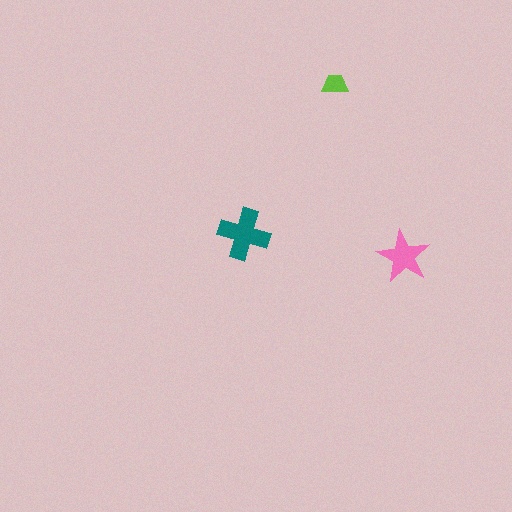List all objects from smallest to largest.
The lime trapezoid, the pink star, the teal cross.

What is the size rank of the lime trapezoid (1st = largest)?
3rd.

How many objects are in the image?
There are 3 objects in the image.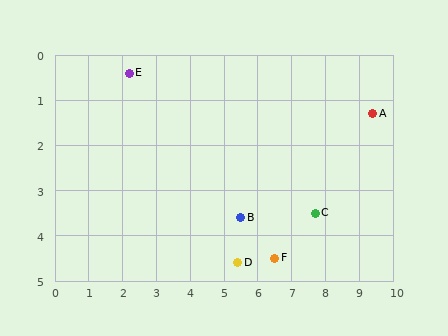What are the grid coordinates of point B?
Point B is at approximately (5.5, 3.6).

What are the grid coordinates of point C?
Point C is at approximately (7.7, 3.5).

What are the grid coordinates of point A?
Point A is at approximately (9.4, 1.3).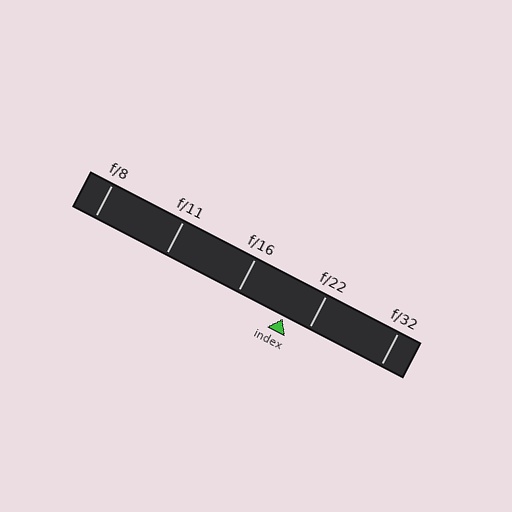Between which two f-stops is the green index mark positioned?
The index mark is between f/16 and f/22.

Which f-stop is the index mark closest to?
The index mark is closest to f/22.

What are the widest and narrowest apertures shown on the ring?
The widest aperture shown is f/8 and the narrowest is f/32.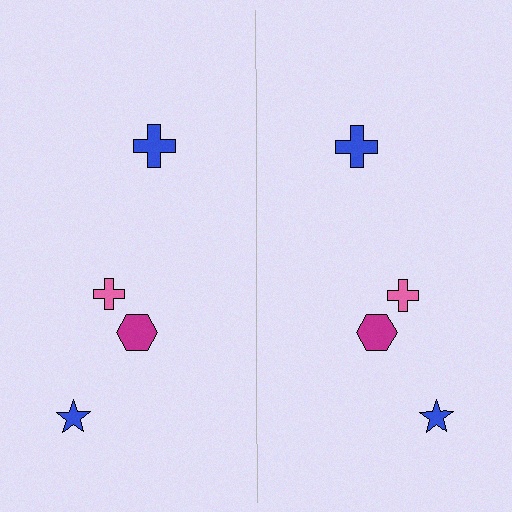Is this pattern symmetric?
Yes, this pattern has bilateral (reflection) symmetry.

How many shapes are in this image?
There are 8 shapes in this image.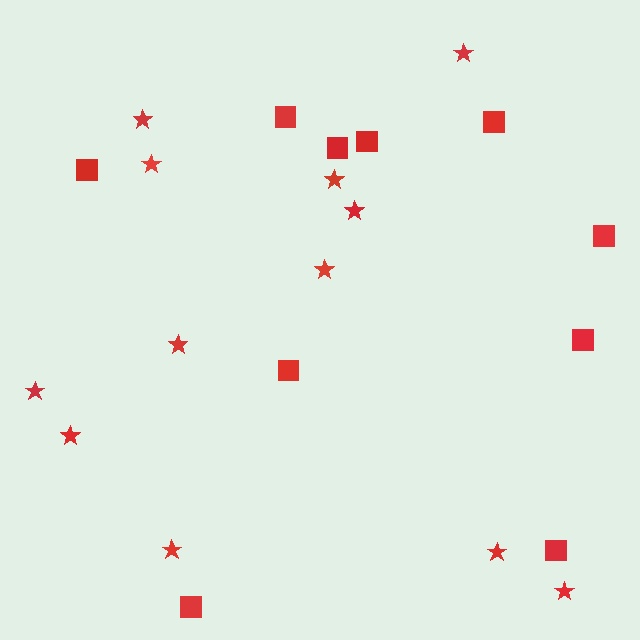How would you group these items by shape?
There are 2 groups: one group of stars (12) and one group of squares (10).